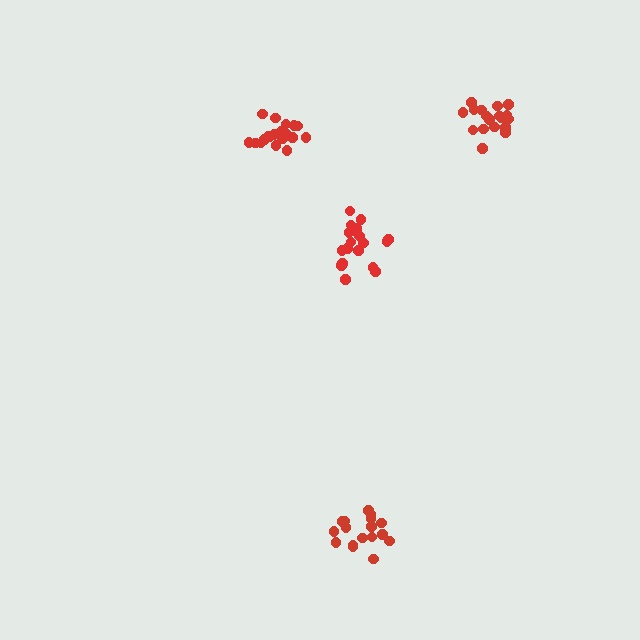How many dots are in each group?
Group 1: 17 dots, Group 2: 19 dots, Group 3: 19 dots, Group 4: 18 dots (73 total).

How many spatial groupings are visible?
There are 4 spatial groupings.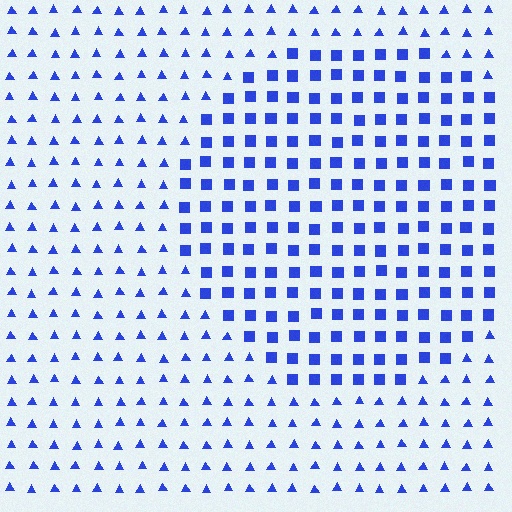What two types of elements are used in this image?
The image uses squares inside the circle region and triangles outside it.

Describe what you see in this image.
The image is filled with small blue elements arranged in a uniform grid. A circle-shaped region contains squares, while the surrounding area contains triangles. The boundary is defined purely by the change in element shape.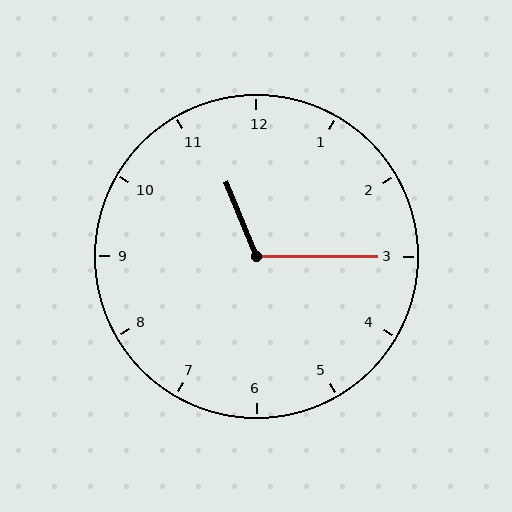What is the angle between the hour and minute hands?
Approximately 112 degrees.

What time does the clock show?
11:15.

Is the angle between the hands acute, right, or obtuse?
It is obtuse.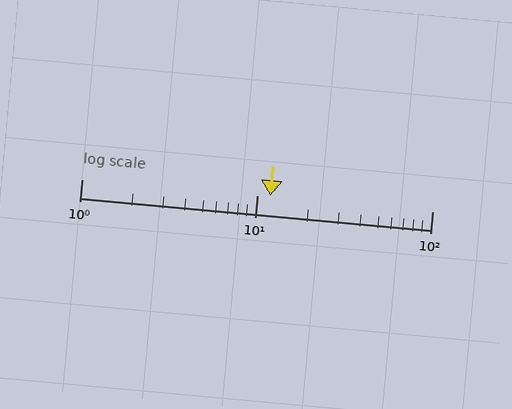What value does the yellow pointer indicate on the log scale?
The pointer indicates approximately 12.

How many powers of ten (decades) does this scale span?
The scale spans 2 decades, from 1 to 100.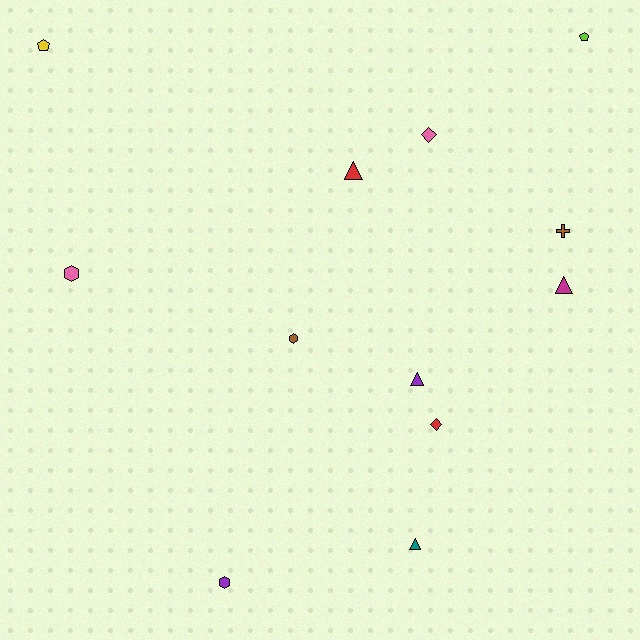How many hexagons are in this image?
There are 3 hexagons.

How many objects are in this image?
There are 12 objects.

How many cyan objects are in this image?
There are no cyan objects.